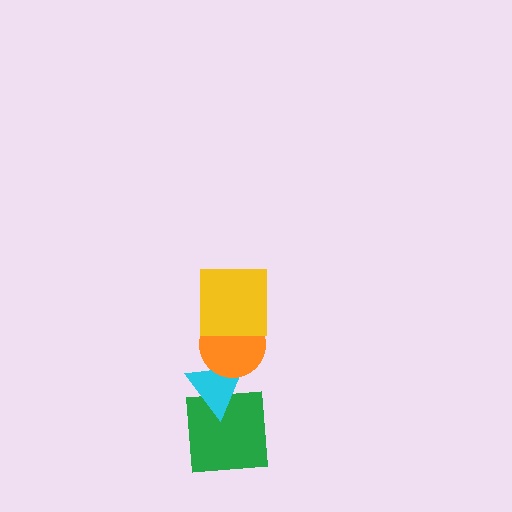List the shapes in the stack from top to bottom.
From top to bottom: the yellow square, the orange circle, the cyan triangle, the green square.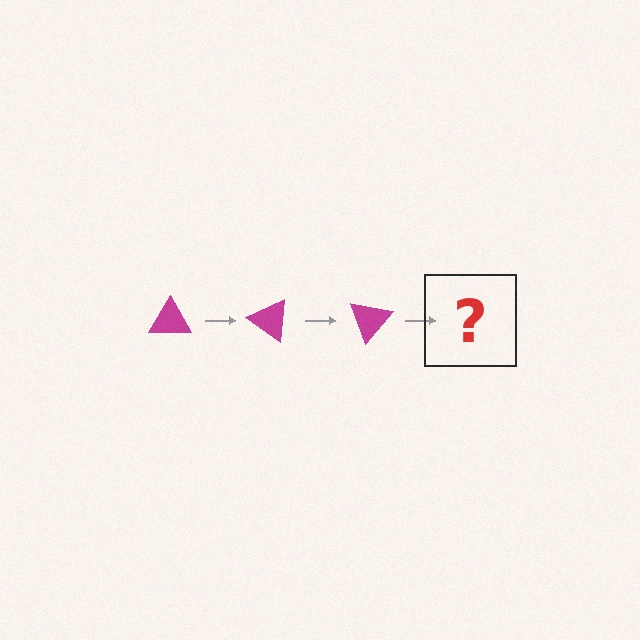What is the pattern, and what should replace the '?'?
The pattern is that the triangle rotates 35 degrees each step. The '?' should be a magenta triangle rotated 105 degrees.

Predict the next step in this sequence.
The next step is a magenta triangle rotated 105 degrees.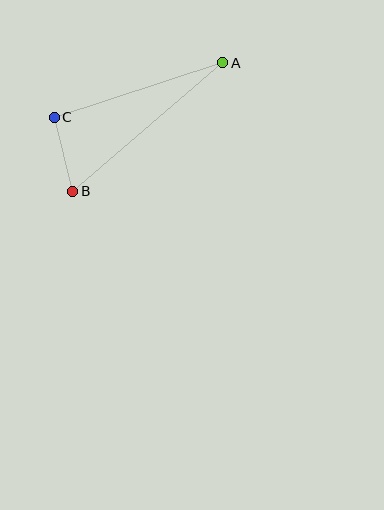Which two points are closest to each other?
Points B and C are closest to each other.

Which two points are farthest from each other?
Points A and B are farthest from each other.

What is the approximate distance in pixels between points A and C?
The distance between A and C is approximately 177 pixels.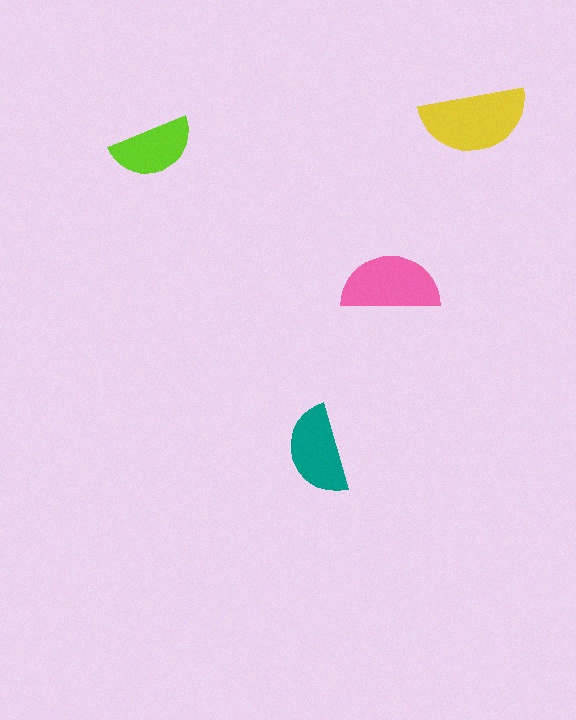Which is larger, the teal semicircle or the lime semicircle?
The teal one.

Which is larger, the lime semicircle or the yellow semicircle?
The yellow one.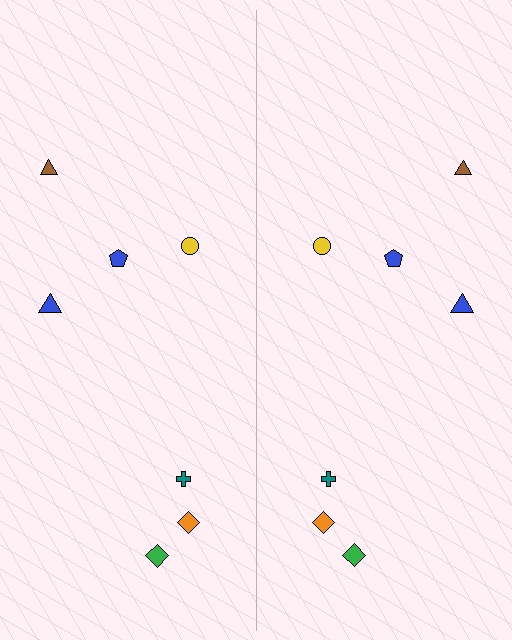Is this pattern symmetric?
Yes, this pattern has bilateral (reflection) symmetry.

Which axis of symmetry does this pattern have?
The pattern has a vertical axis of symmetry running through the center of the image.